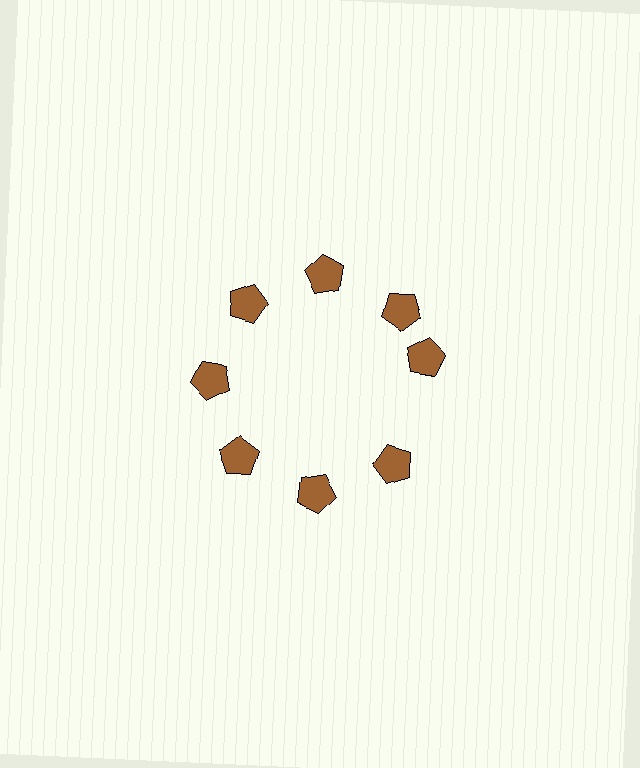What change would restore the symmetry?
The symmetry would be restored by rotating it back into even spacing with its neighbors so that all 8 pentagons sit at equal angles and equal distance from the center.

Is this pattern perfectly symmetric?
No. The 8 brown pentagons are arranged in a ring, but one element near the 3 o'clock position is rotated out of alignment along the ring, breaking the 8-fold rotational symmetry.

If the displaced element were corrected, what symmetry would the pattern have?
It would have 8-fold rotational symmetry — the pattern would map onto itself every 45 degrees.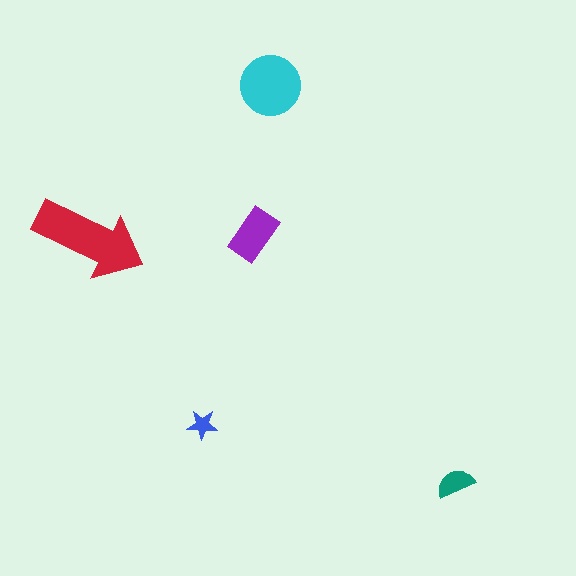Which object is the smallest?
The blue star.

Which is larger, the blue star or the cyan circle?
The cyan circle.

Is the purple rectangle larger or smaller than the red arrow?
Smaller.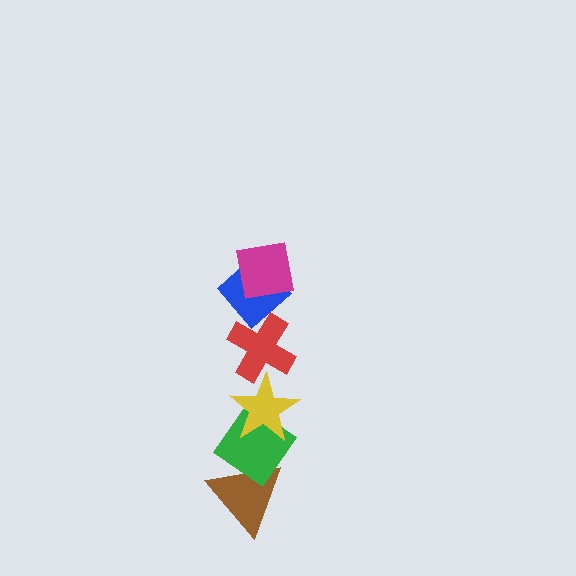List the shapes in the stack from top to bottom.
From top to bottom: the magenta square, the blue diamond, the red cross, the yellow star, the green diamond, the brown triangle.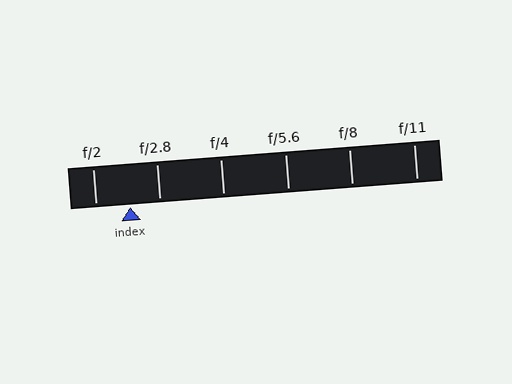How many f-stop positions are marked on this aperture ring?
There are 6 f-stop positions marked.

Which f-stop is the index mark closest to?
The index mark is closest to f/2.8.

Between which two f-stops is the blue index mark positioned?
The index mark is between f/2 and f/2.8.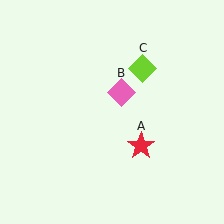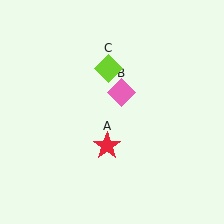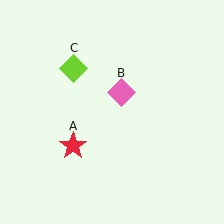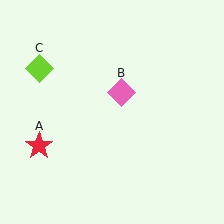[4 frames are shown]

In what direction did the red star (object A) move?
The red star (object A) moved left.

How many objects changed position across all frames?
2 objects changed position: red star (object A), lime diamond (object C).